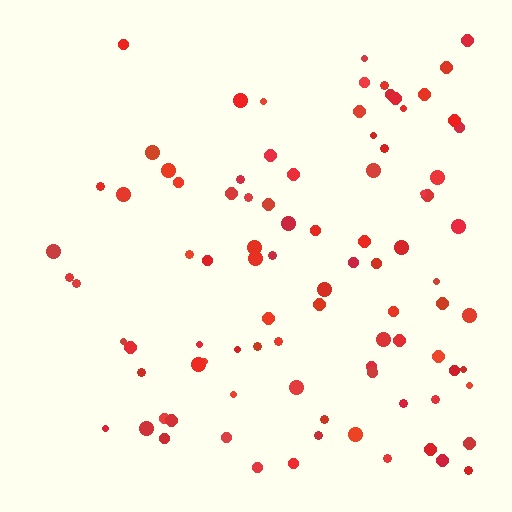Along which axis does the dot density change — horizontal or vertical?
Horizontal.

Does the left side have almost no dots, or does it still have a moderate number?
Still a moderate number, just noticeably fewer than the right.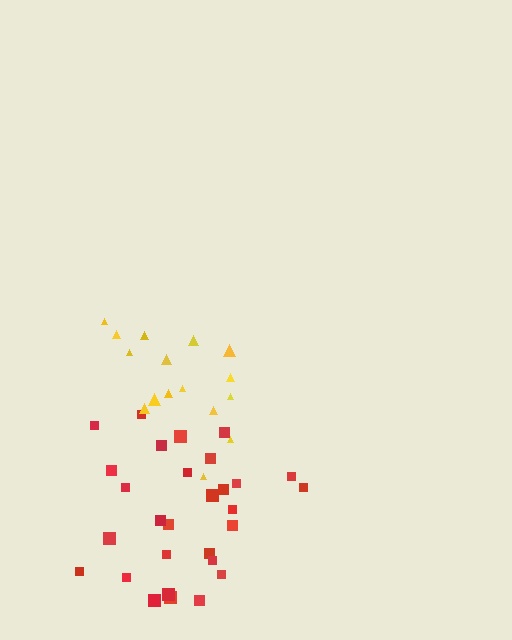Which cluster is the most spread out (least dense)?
Red.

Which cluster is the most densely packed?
Yellow.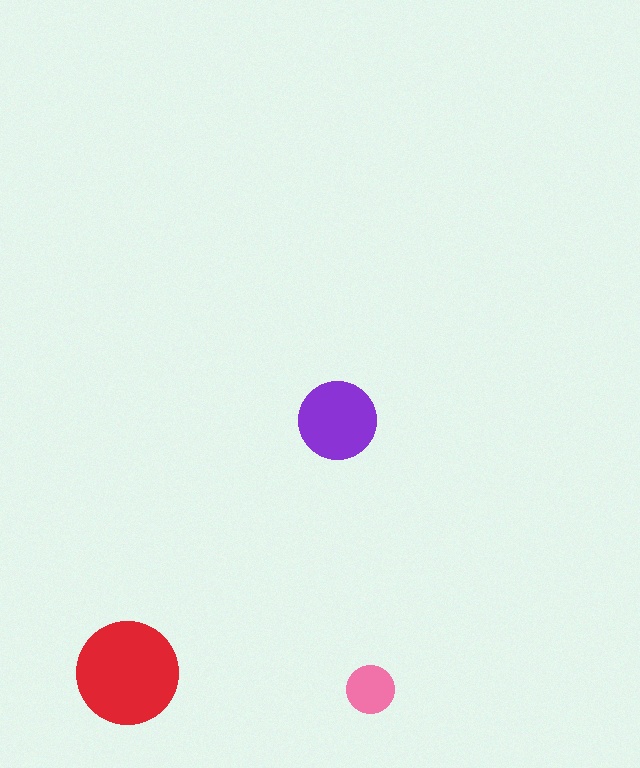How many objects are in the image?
There are 3 objects in the image.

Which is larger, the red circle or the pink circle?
The red one.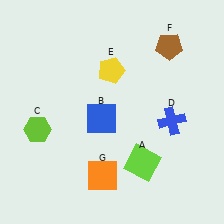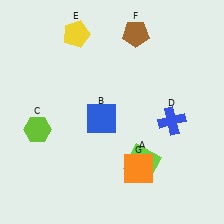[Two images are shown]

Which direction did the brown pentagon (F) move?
The brown pentagon (F) moved left.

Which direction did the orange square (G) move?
The orange square (G) moved right.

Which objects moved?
The objects that moved are: the yellow pentagon (E), the brown pentagon (F), the orange square (G).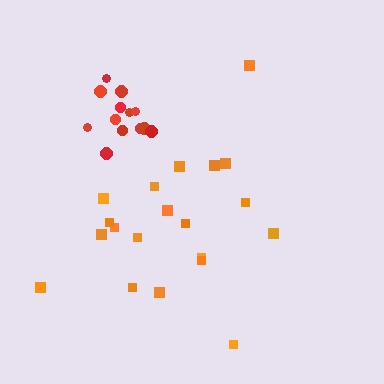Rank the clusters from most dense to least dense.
red, orange.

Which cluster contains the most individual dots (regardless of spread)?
Orange (20).